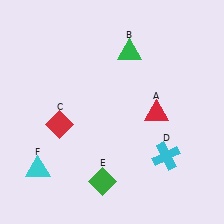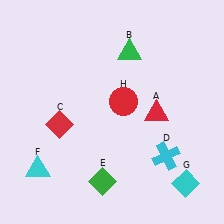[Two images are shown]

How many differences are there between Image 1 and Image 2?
There are 2 differences between the two images.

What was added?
A cyan diamond (G), a red circle (H) were added in Image 2.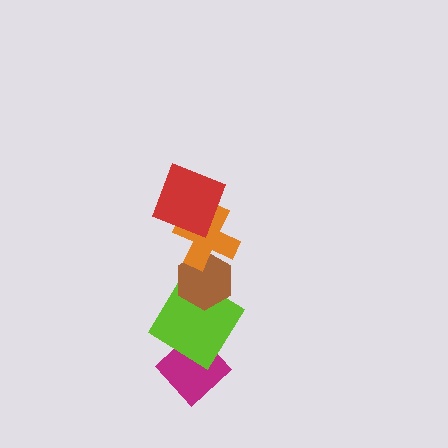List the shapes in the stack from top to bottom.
From top to bottom: the red square, the orange cross, the brown hexagon, the lime diamond, the magenta diamond.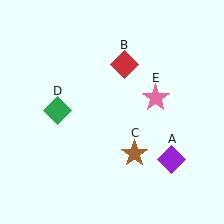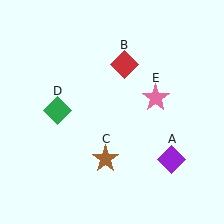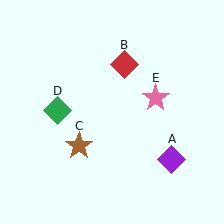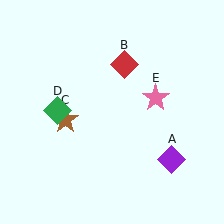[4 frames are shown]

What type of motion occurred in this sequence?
The brown star (object C) rotated clockwise around the center of the scene.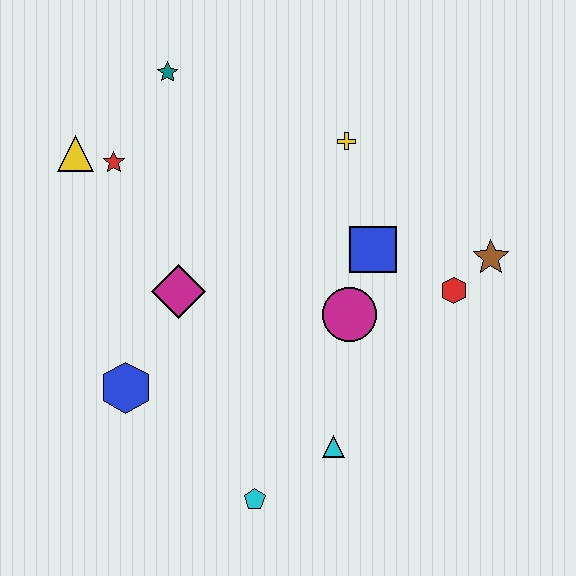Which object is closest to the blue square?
The magenta circle is closest to the blue square.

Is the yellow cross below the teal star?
Yes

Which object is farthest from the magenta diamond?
The brown star is farthest from the magenta diamond.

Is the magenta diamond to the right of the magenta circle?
No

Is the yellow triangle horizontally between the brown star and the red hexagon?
No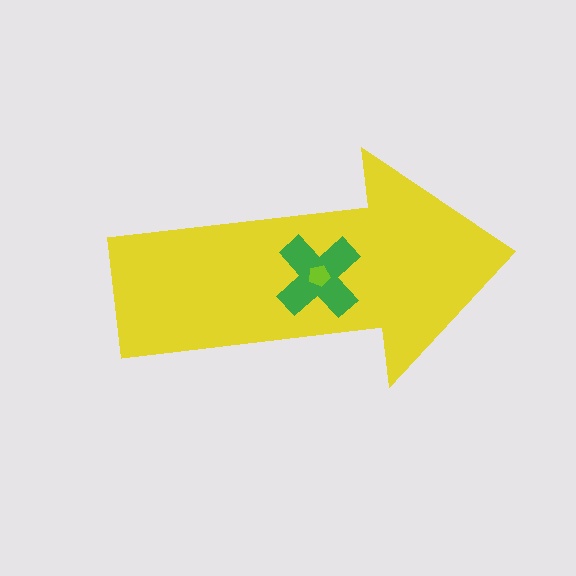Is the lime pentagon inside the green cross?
Yes.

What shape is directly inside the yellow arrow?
The green cross.